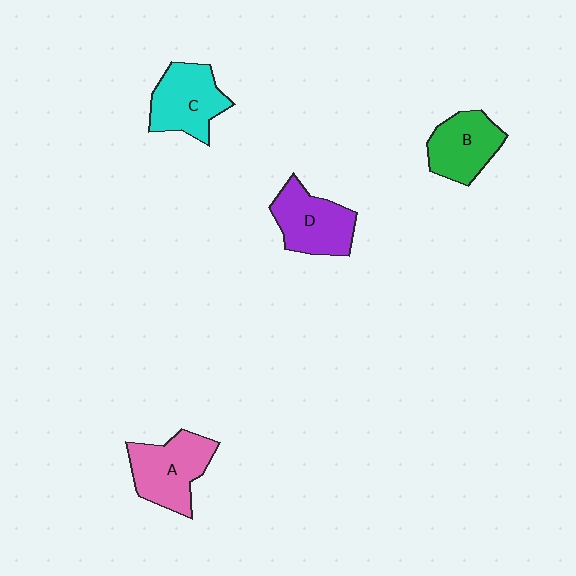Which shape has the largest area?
Shape A (pink).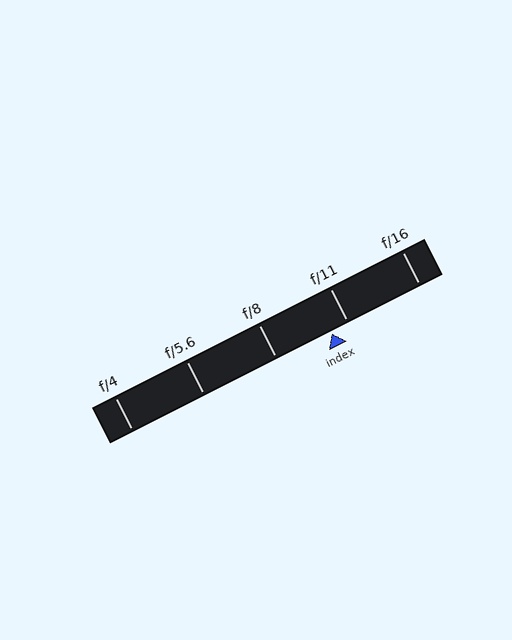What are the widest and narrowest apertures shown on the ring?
The widest aperture shown is f/4 and the narrowest is f/16.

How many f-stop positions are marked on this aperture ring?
There are 5 f-stop positions marked.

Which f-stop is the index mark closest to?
The index mark is closest to f/11.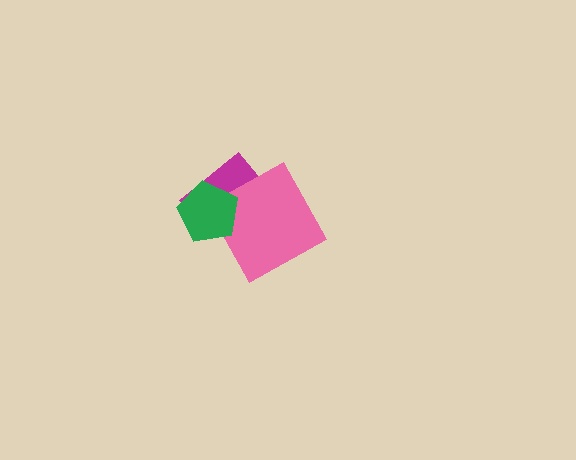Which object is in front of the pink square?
The green pentagon is in front of the pink square.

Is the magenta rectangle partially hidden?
Yes, it is partially covered by another shape.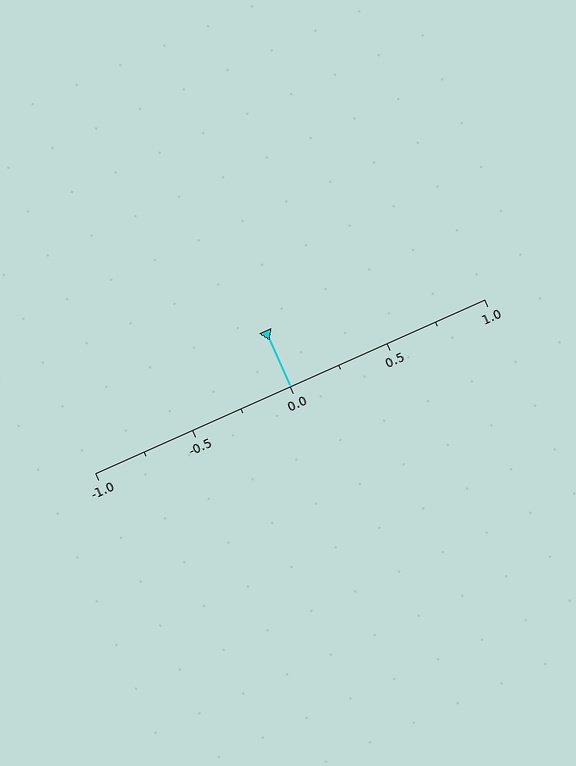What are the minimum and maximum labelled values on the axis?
The axis runs from -1.0 to 1.0.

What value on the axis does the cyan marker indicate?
The marker indicates approximately 0.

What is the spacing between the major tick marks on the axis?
The major ticks are spaced 0.5 apart.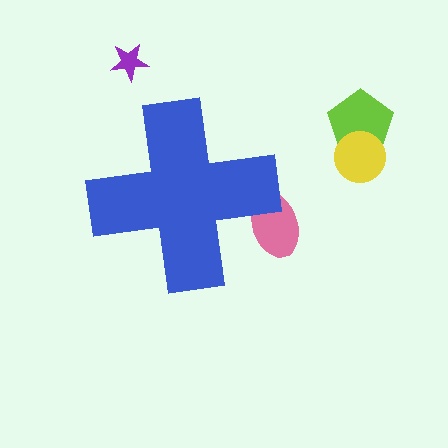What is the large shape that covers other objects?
A blue cross.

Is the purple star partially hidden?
No, the purple star is fully visible.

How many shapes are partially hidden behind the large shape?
1 shape is partially hidden.